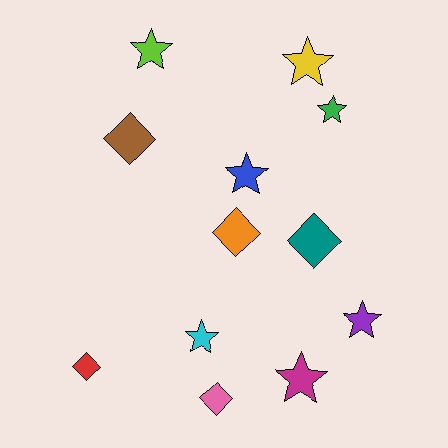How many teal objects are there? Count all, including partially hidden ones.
There is 1 teal object.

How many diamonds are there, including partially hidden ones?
There are 5 diamonds.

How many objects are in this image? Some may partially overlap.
There are 12 objects.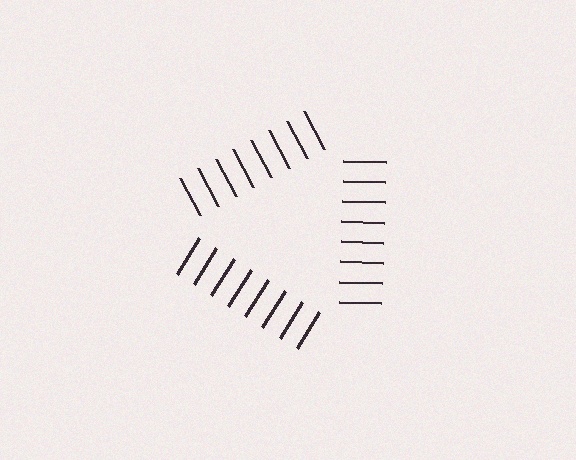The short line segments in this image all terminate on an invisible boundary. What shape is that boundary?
An illusory triangle — the line segments terminate on its edges but no continuous stroke is drawn.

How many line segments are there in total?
24 — 8 along each of the 3 edges.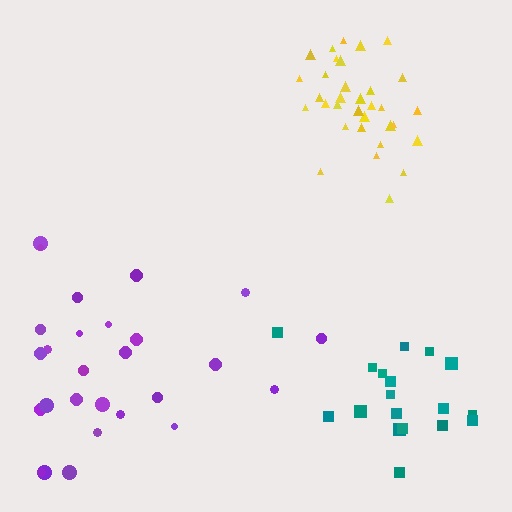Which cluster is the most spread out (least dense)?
Purple.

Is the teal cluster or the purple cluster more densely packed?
Teal.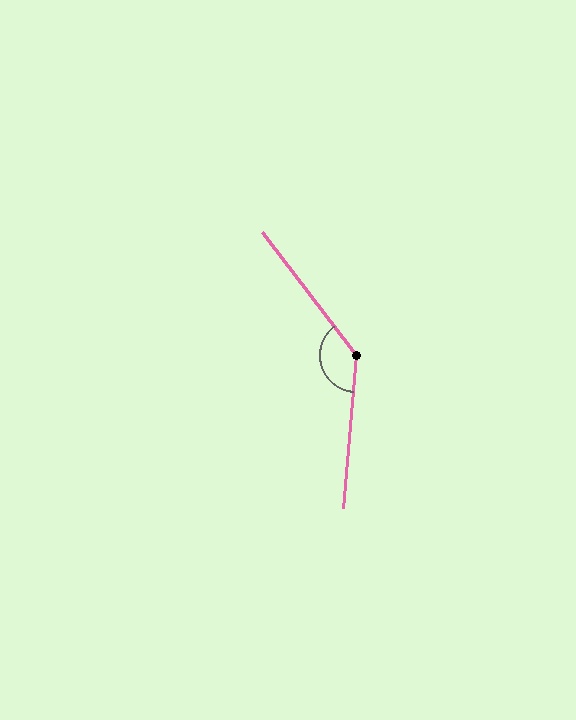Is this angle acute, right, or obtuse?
It is obtuse.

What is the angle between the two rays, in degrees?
Approximately 138 degrees.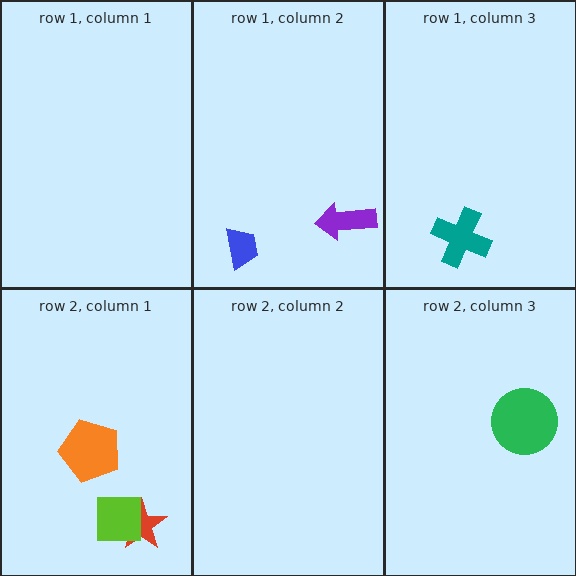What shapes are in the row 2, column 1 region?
The orange pentagon, the red star, the lime square.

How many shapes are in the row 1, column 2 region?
2.